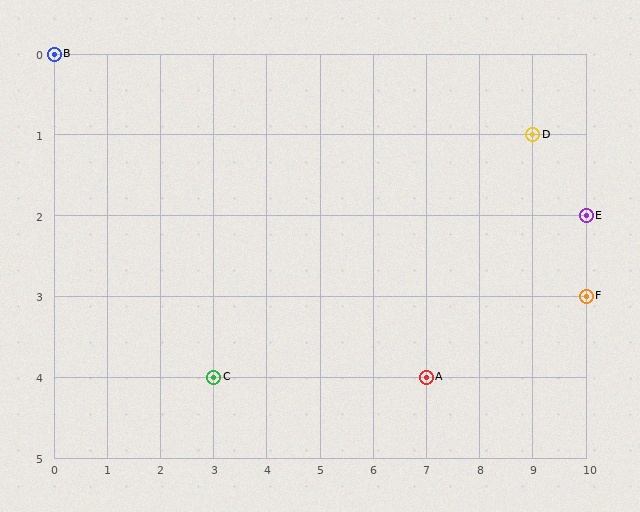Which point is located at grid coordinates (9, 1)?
Point D is at (9, 1).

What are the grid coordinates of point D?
Point D is at grid coordinates (9, 1).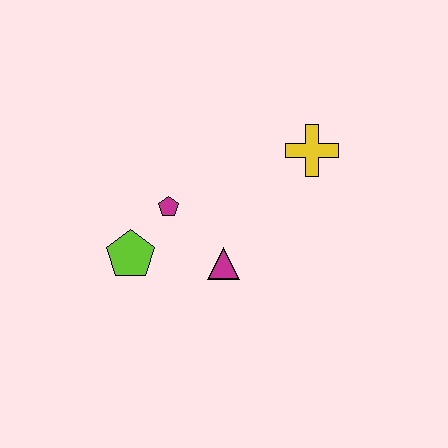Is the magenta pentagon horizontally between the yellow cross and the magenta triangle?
No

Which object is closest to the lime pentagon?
The magenta pentagon is closest to the lime pentagon.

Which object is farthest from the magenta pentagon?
The yellow cross is farthest from the magenta pentagon.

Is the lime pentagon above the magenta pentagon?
No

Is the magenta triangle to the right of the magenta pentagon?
Yes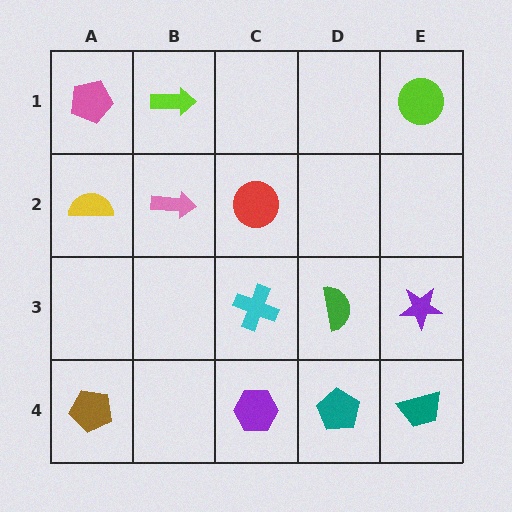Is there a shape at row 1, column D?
No, that cell is empty.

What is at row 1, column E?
A lime circle.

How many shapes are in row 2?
3 shapes.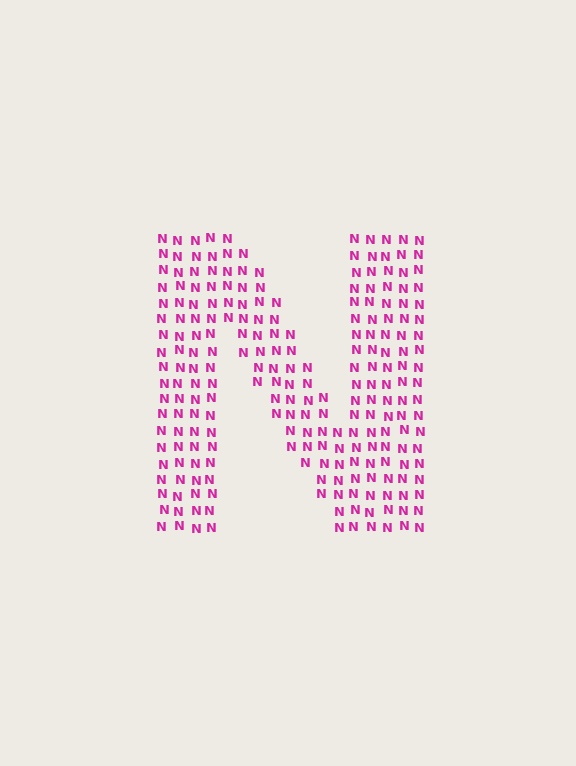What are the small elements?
The small elements are letter N's.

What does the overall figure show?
The overall figure shows the letter N.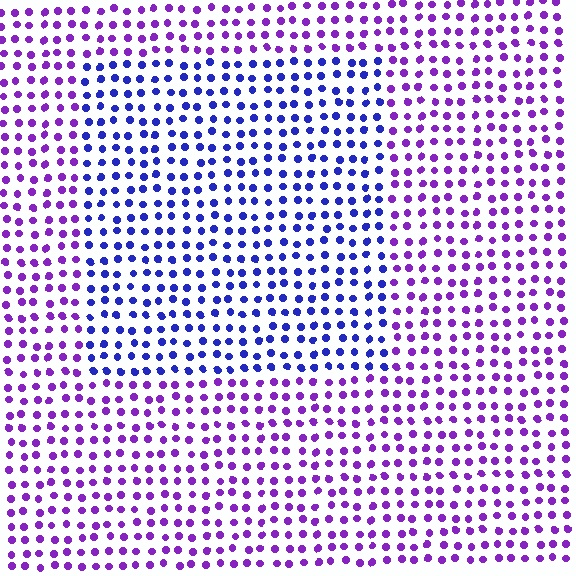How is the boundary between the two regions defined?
The boundary is defined purely by a slight shift in hue (about 41 degrees). Spacing, size, and orientation are identical on both sides.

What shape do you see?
I see a rectangle.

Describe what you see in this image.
The image is filled with small purple elements in a uniform arrangement. A rectangle-shaped region is visible where the elements are tinted to a slightly different hue, forming a subtle color boundary.